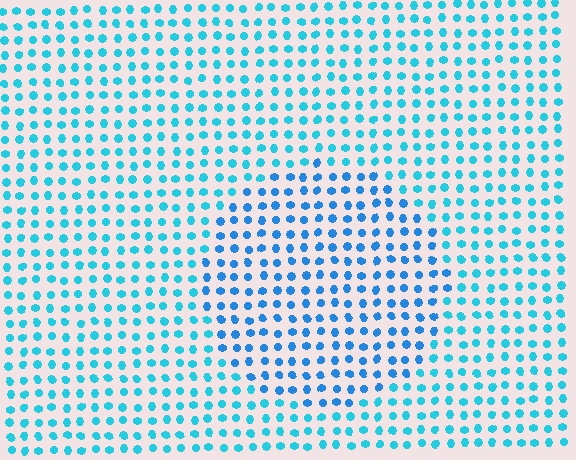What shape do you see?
I see a circle.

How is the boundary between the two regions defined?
The boundary is defined purely by a slight shift in hue (about 22 degrees). Spacing, size, and orientation are identical on both sides.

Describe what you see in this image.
The image is filled with small cyan elements in a uniform arrangement. A circle-shaped region is visible where the elements are tinted to a slightly different hue, forming a subtle color boundary.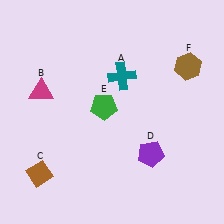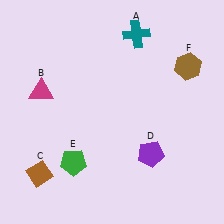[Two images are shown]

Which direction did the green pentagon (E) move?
The green pentagon (E) moved down.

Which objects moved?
The objects that moved are: the teal cross (A), the green pentagon (E).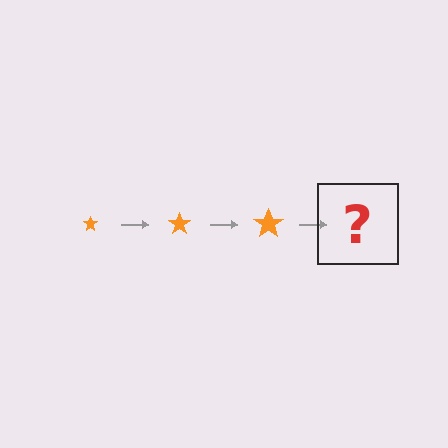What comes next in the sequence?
The next element should be an orange star, larger than the previous one.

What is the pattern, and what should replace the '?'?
The pattern is that the star gets progressively larger each step. The '?' should be an orange star, larger than the previous one.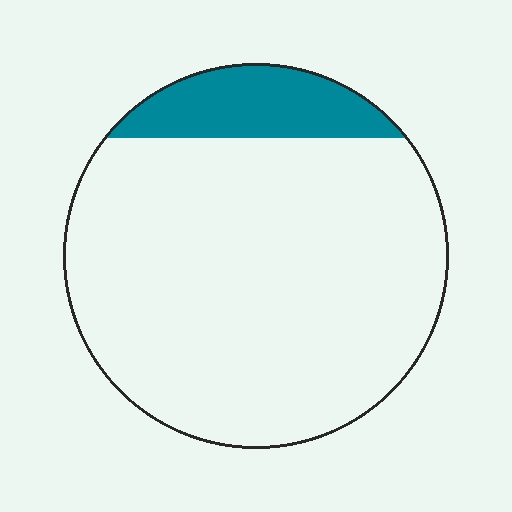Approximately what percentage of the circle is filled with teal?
Approximately 15%.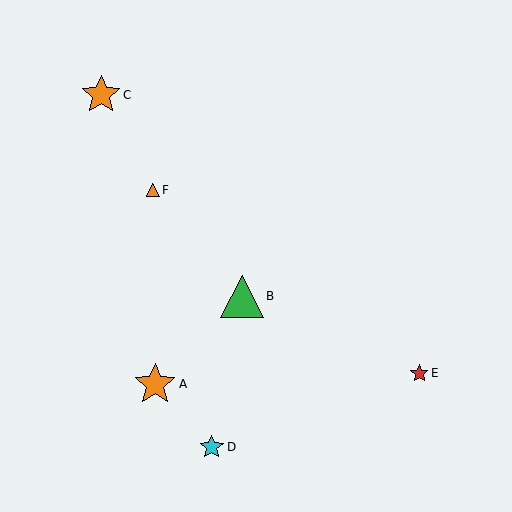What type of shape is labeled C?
Shape C is an orange star.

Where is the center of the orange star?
The center of the orange star is at (155, 384).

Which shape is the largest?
The green triangle (labeled B) is the largest.